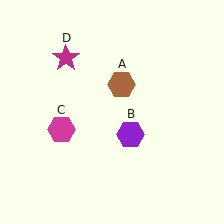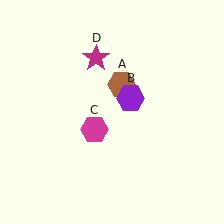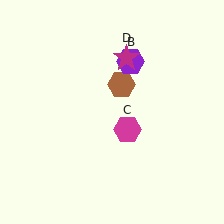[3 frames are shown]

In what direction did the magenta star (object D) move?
The magenta star (object D) moved right.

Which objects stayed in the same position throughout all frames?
Brown hexagon (object A) remained stationary.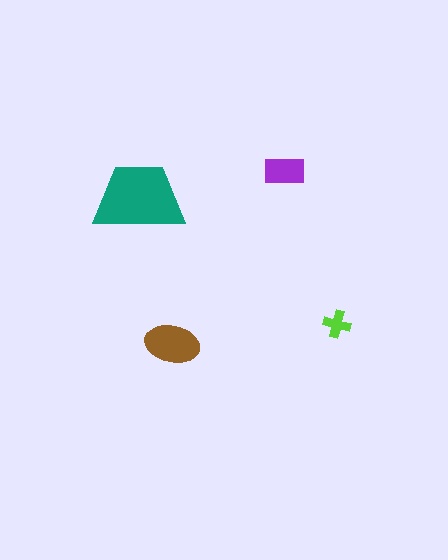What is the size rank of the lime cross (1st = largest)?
4th.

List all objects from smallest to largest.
The lime cross, the purple rectangle, the brown ellipse, the teal trapezoid.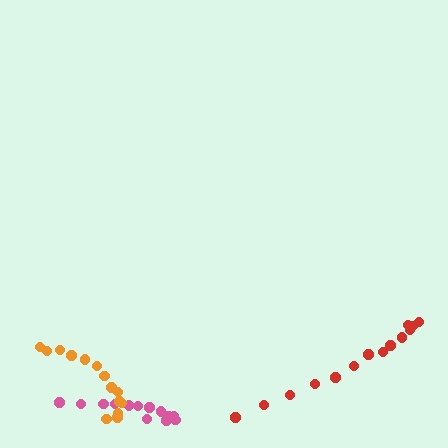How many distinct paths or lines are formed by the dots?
There are 3 distinct paths.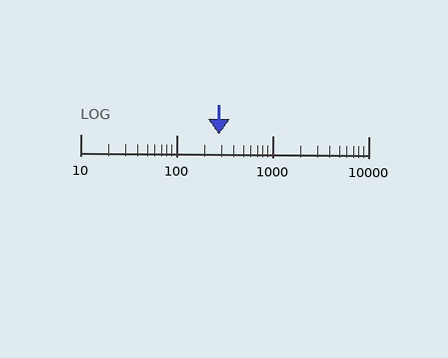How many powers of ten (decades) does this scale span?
The scale spans 3 decades, from 10 to 10000.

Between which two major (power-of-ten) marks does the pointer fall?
The pointer is between 100 and 1000.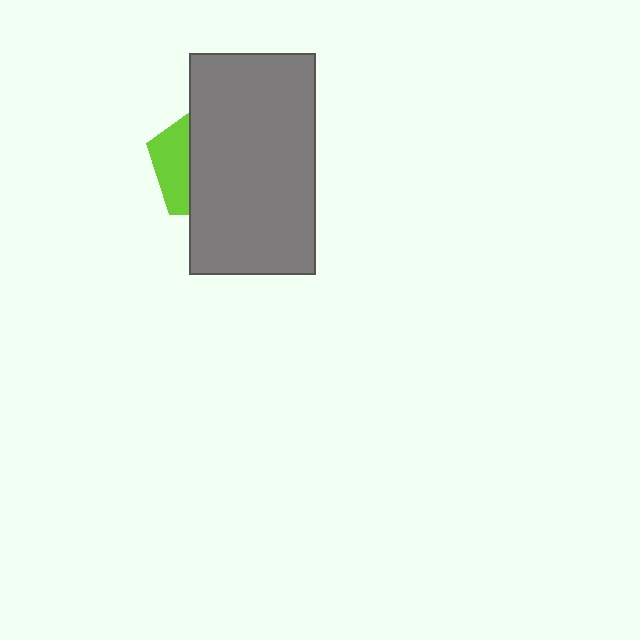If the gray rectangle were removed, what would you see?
You would see the complete lime pentagon.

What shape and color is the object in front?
The object in front is a gray rectangle.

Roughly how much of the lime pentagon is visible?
A small part of it is visible (roughly 30%).